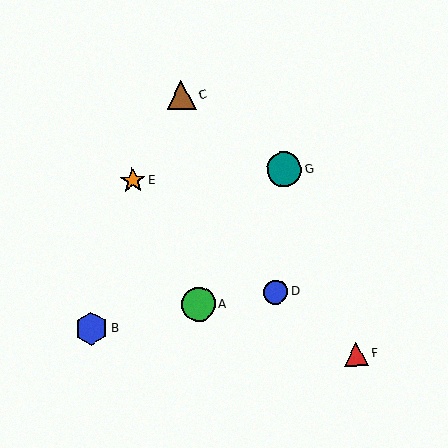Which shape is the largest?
The teal circle (labeled G) is the largest.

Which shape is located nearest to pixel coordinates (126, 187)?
The orange star (labeled E) at (133, 180) is nearest to that location.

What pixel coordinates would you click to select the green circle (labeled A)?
Click at (199, 304) to select the green circle A.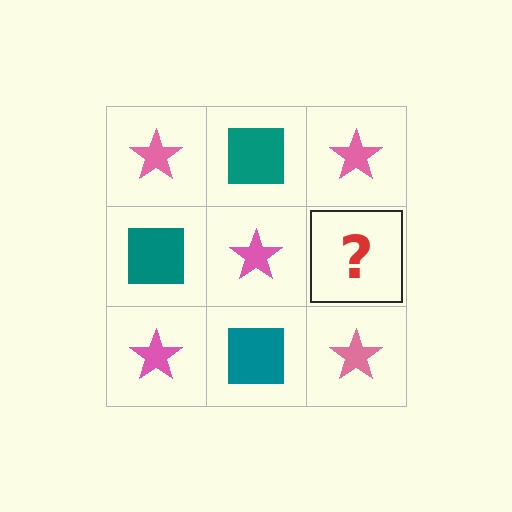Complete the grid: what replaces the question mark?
The question mark should be replaced with a teal square.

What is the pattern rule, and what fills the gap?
The rule is that it alternates pink star and teal square in a checkerboard pattern. The gap should be filled with a teal square.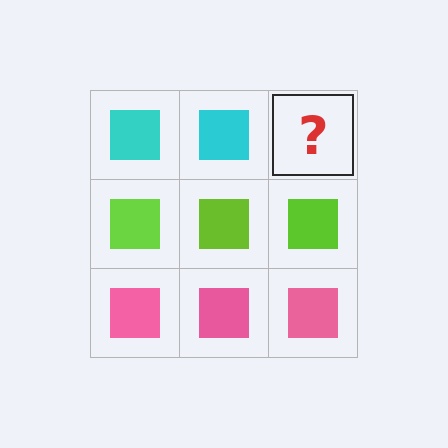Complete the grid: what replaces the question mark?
The question mark should be replaced with a cyan square.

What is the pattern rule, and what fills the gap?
The rule is that each row has a consistent color. The gap should be filled with a cyan square.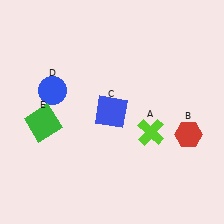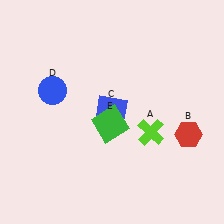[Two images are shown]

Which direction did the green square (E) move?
The green square (E) moved right.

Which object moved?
The green square (E) moved right.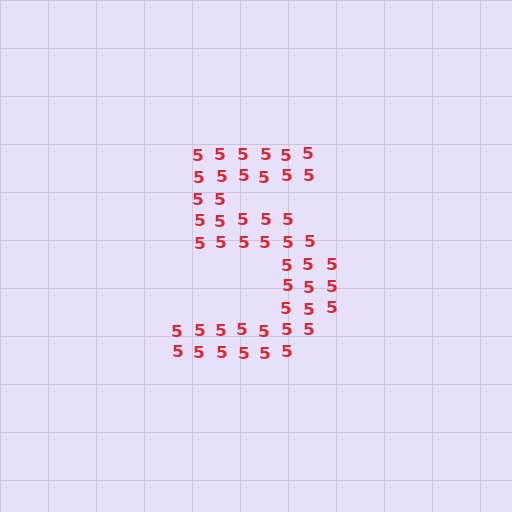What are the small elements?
The small elements are digit 5's.